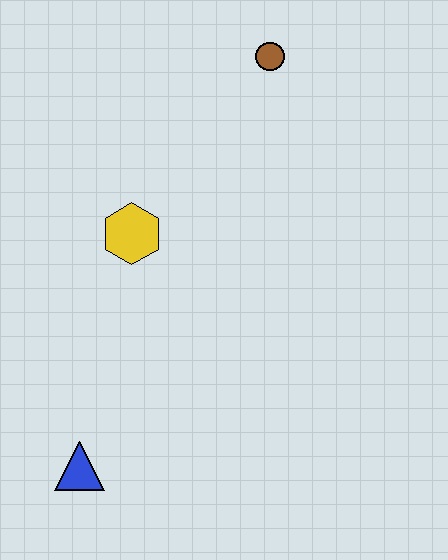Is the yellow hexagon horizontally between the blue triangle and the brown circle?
Yes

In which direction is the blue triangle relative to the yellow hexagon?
The blue triangle is below the yellow hexagon.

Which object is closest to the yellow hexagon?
The brown circle is closest to the yellow hexagon.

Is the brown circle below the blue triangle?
No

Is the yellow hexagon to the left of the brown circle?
Yes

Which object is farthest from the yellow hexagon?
The blue triangle is farthest from the yellow hexagon.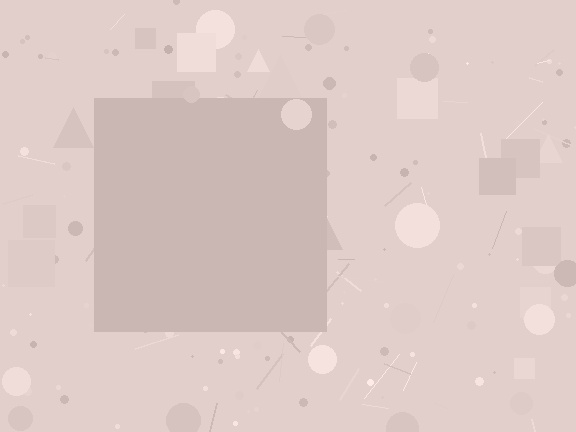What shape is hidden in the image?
A square is hidden in the image.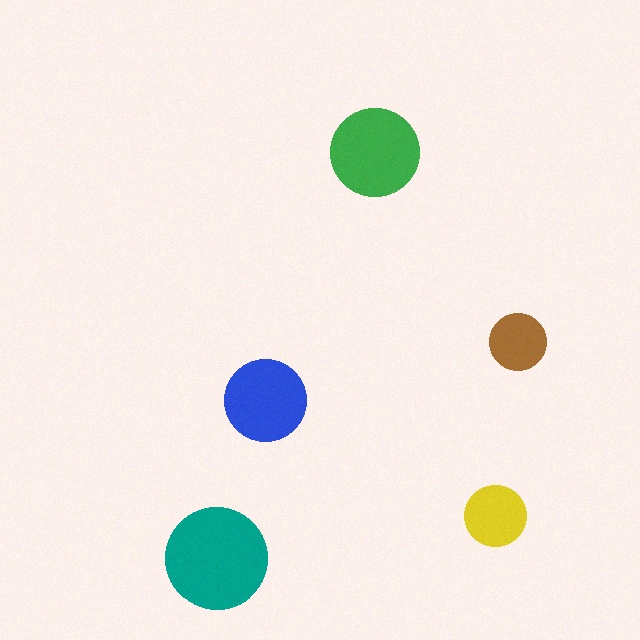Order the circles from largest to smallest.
the teal one, the green one, the blue one, the yellow one, the brown one.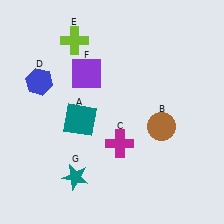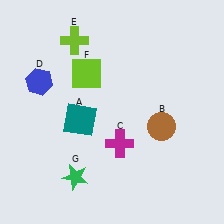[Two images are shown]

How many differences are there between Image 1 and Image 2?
There are 2 differences between the two images.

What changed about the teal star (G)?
In Image 1, G is teal. In Image 2, it changed to green.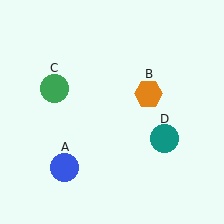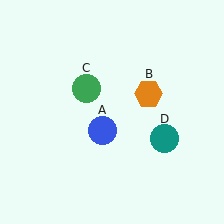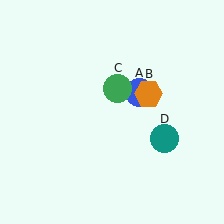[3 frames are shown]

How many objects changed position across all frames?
2 objects changed position: blue circle (object A), green circle (object C).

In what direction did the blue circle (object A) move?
The blue circle (object A) moved up and to the right.